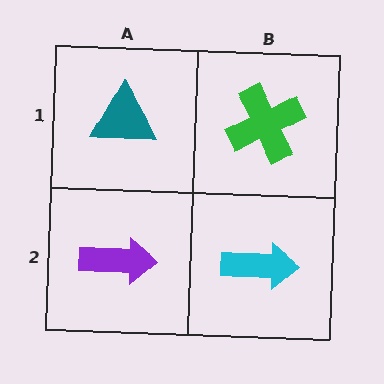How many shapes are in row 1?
2 shapes.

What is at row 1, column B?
A green cross.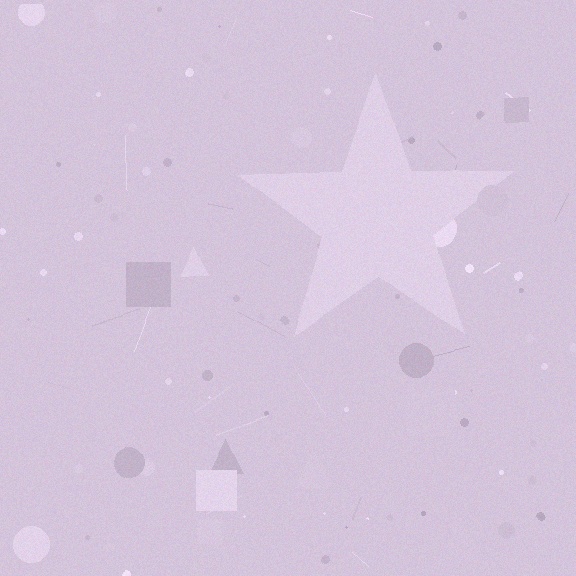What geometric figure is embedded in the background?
A star is embedded in the background.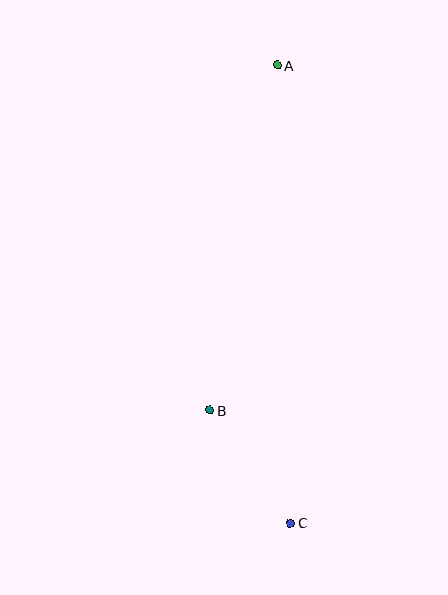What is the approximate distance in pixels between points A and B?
The distance between A and B is approximately 351 pixels.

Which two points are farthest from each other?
Points A and C are farthest from each other.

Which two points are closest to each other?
Points B and C are closest to each other.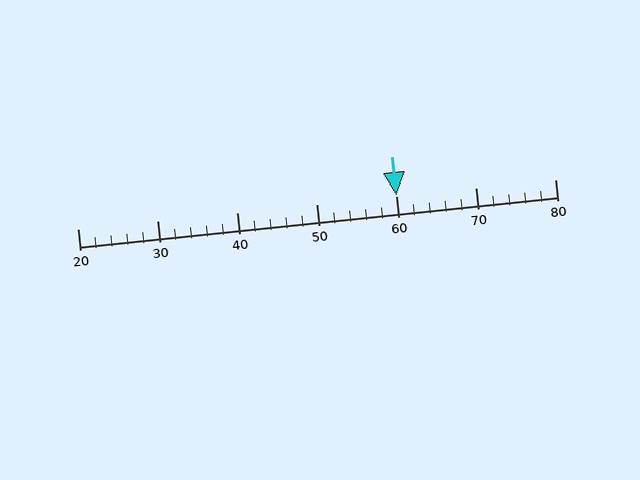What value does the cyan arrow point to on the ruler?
The cyan arrow points to approximately 60.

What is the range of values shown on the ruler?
The ruler shows values from 20 to 80.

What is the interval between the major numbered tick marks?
The major tick marks are spaced 10 units apart.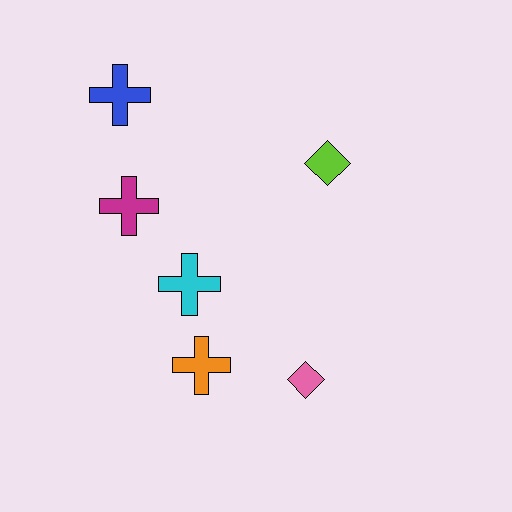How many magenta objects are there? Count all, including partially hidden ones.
There is 1 magenta object.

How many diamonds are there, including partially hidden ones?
There are 2 diamonds.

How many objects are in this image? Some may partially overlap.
There are 6 objects.